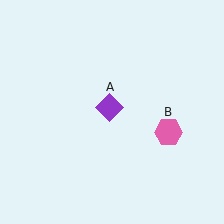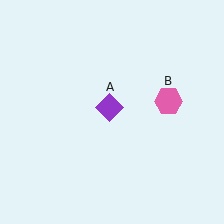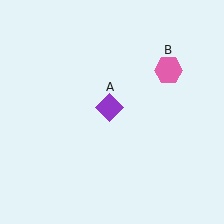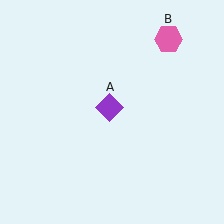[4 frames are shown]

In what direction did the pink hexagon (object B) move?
The pink hexagon (object B) moved up.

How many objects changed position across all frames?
1 object changed position: pink hexagon (object B).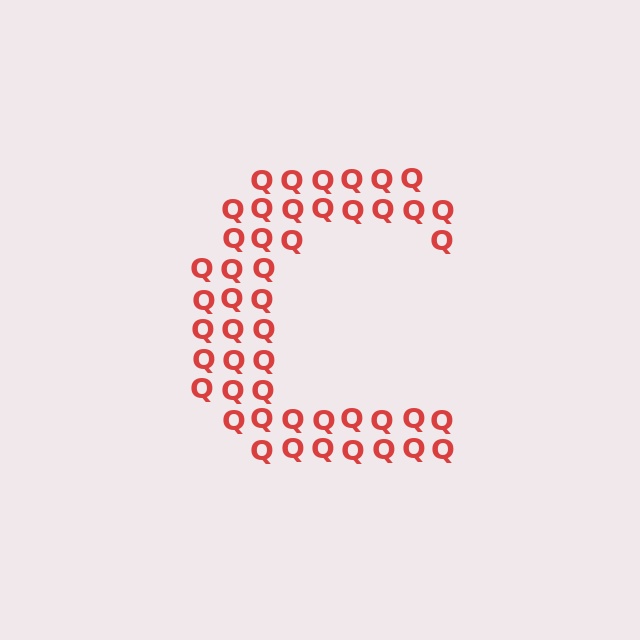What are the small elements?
The small elements are letter Q's.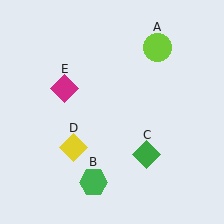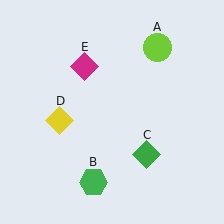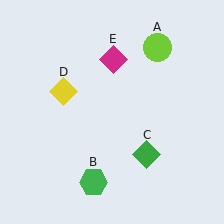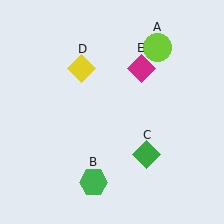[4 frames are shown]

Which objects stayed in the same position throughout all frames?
Lime circle (object A) and green hexagon (object B) and green diamond (object C) remained stationary.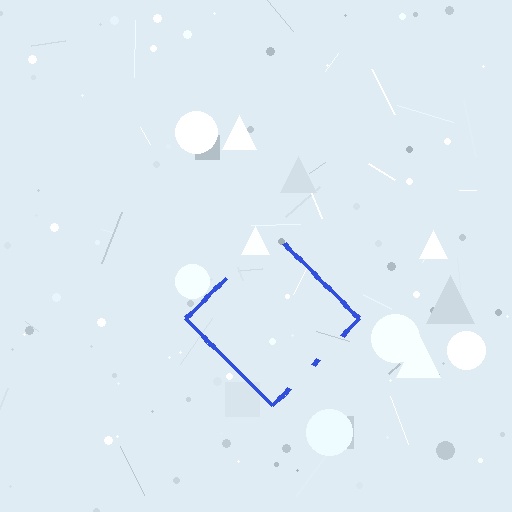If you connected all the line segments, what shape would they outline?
They would outline a diamond.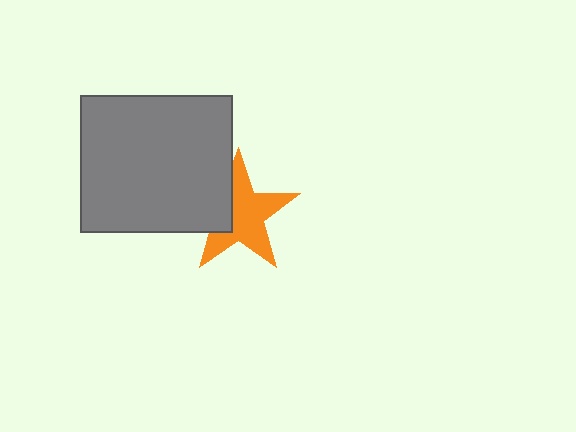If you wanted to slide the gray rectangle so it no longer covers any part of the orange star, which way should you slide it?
Slide it left — that is the most direct way to separate the two shapes.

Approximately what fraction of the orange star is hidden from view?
Roughly 30% of the orange star is hidden behind the gray rectangle.